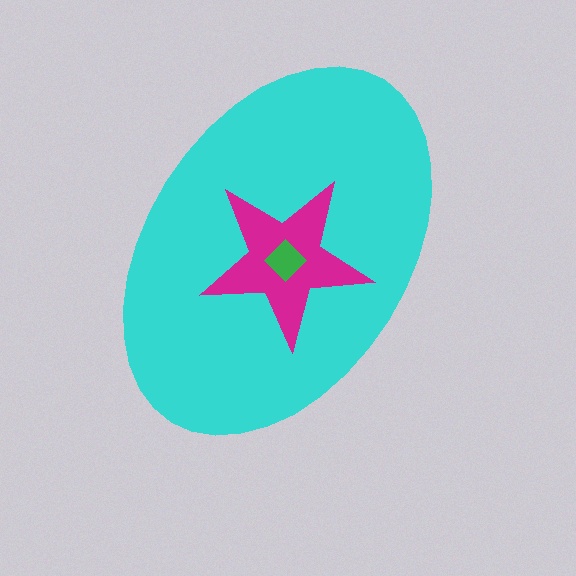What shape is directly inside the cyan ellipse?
The magenta star.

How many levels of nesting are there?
3.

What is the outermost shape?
The cyan ellipse.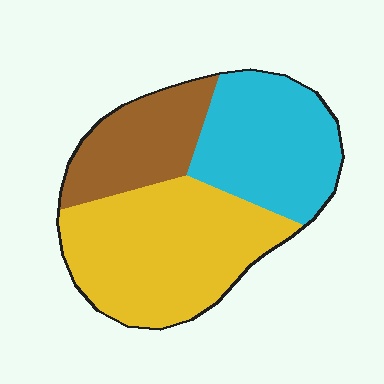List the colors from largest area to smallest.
From largest to smallest: yellow, cyan, brown.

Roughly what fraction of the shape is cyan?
Cyan covers roughly 30% of the shape.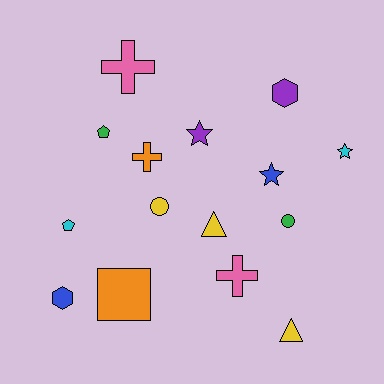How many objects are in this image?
There are 15 objects.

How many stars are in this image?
There are 3 stars.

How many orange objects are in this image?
There are 2 orange objects.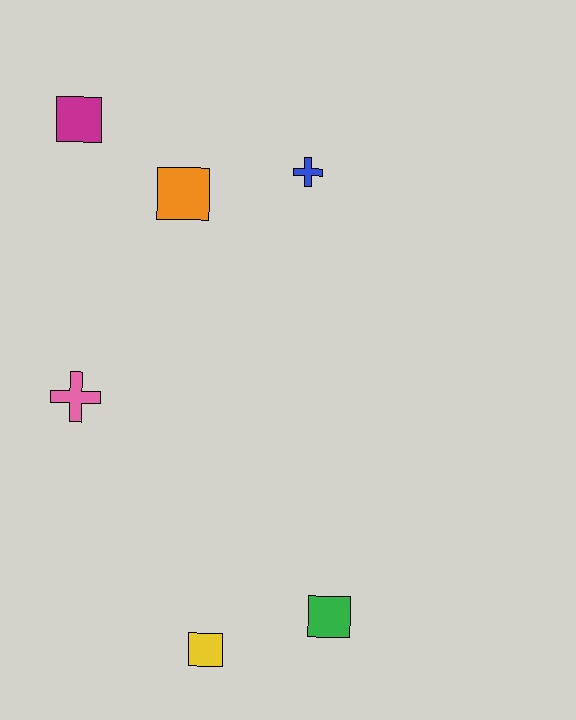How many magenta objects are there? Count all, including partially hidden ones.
There is 1 magenta object.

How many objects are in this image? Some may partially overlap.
There are 6 objects.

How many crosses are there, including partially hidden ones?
There are 2 crosses.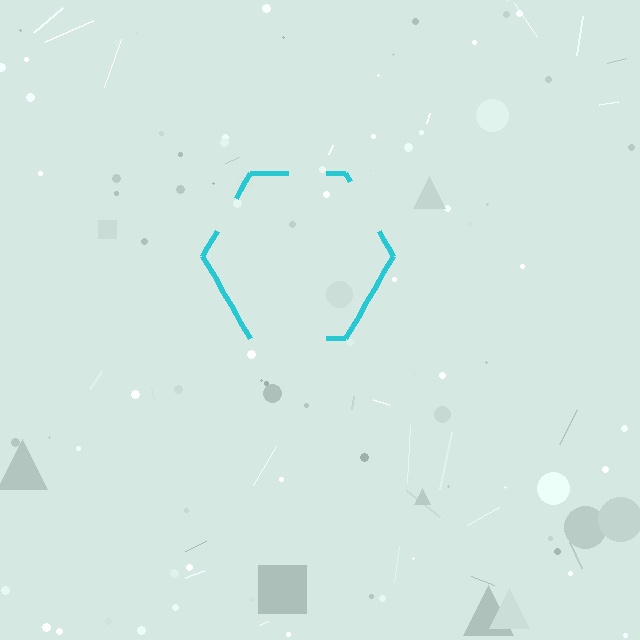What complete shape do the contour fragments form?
The contour fragments form a hexagon.